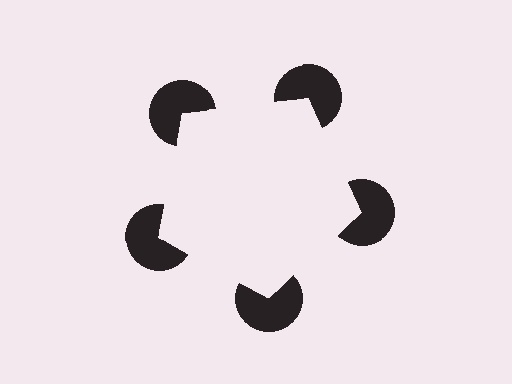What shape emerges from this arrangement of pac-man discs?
An illusory pentagon — its edges are inferred from the aligned wedge cuts in the pac-man discs, not physically drawn.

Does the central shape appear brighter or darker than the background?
It typically appears slightly brighter than the background, even though no actual brightness change is drawn.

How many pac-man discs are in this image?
There are 5 — one at each vertex of the illusory pentagon.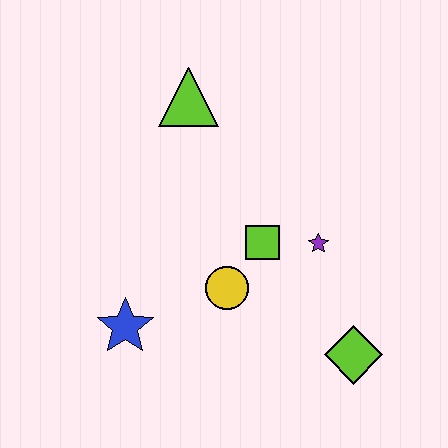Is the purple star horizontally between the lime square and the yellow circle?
No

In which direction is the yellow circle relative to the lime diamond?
The yellow circle is to the left of the lime diamond.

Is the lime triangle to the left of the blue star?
No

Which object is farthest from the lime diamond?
The lime triangle is farthest from the lime diamond.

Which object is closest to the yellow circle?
The lime square is closest to the yellow circle.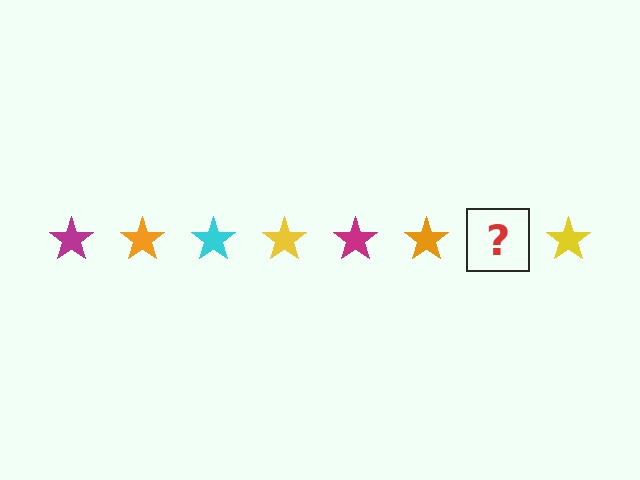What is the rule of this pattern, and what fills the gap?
The rule is that the pattern cycles through magenta, orange, cyan, yellow stars. The gap should be filled with a cyan star.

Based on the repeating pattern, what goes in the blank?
The blank should be a cyan star.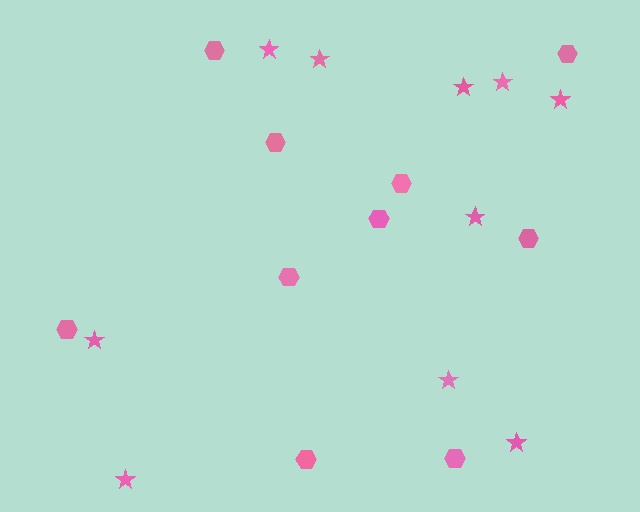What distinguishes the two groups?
There are 2 groups: one group of hexagons (10) and one group of stars (10).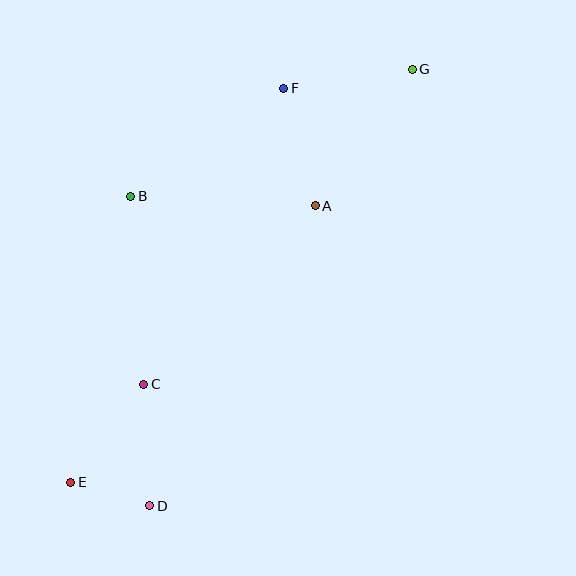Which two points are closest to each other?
Points D and E are closest to each other.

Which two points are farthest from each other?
Points E and G are farthest from each other.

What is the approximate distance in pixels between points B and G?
The distance between B and G is approximately 309 pixels.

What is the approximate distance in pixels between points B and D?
The distance between B and D is approximately 310 pixels.